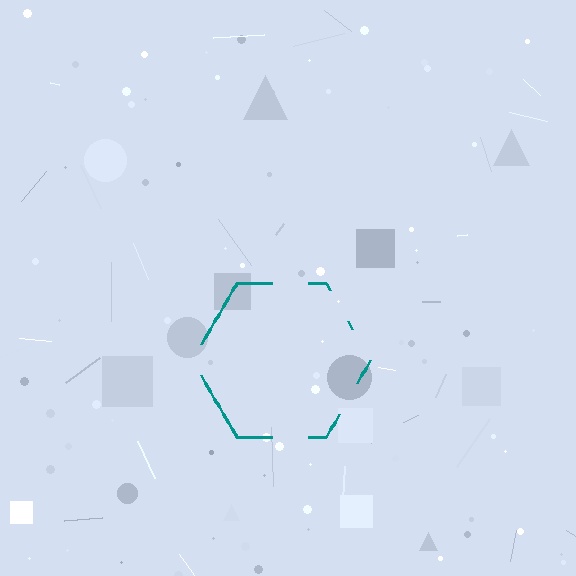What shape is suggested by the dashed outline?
The dashed outline suggests a hexagon.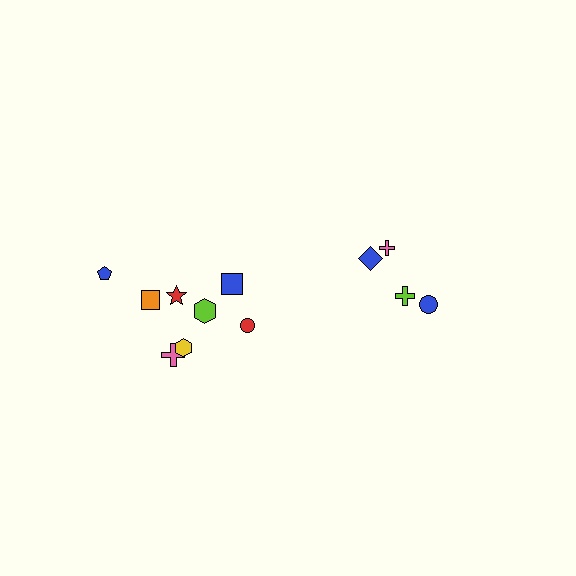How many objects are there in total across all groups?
There are 12 objects.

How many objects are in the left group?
There are 8 objects.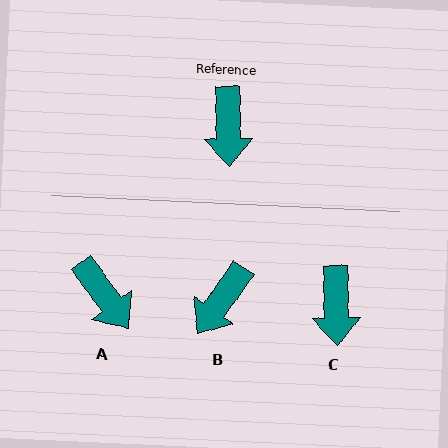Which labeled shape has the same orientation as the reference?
C.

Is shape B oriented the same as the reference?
No, it is off by about 37 degrees.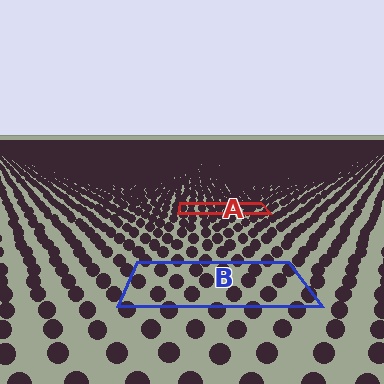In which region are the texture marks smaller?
The texture marks are smaller in region A, because it is farther away.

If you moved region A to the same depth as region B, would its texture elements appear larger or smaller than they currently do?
They would appear larger. At a closer depth, the same texture elements are projected at a bigger on-screen size.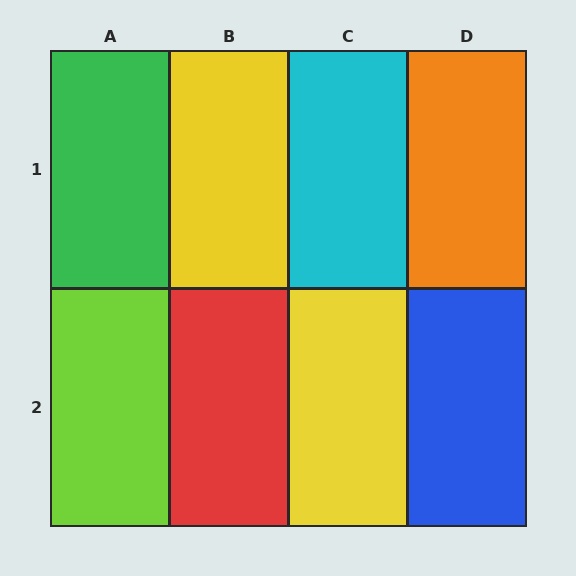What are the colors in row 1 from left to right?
Green, yellow, cyan, orange.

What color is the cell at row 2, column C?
Yellow.